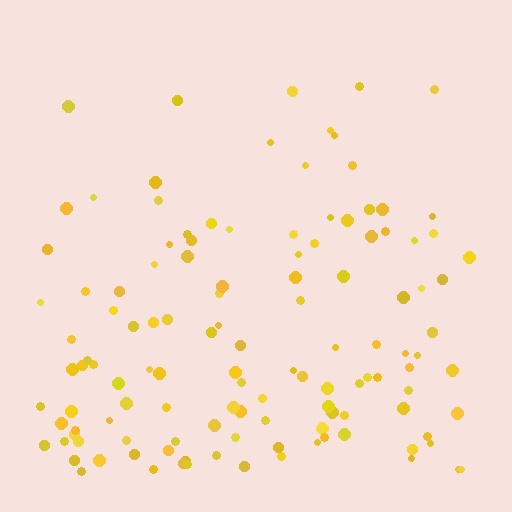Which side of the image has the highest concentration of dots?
The bottom.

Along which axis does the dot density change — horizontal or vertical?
Vertical.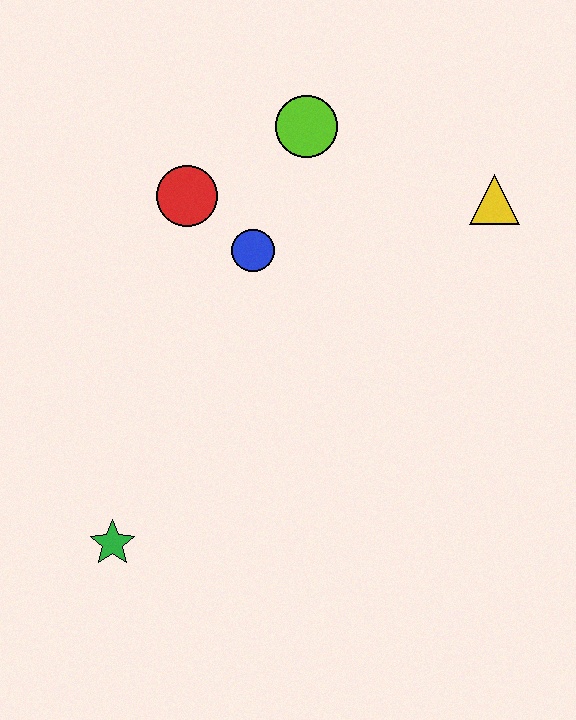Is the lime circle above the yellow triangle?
Yes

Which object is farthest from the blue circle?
The green star is farthest from the blue circle.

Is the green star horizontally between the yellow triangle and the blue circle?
No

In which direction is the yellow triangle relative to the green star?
The yellow triangle is to the right of the green star.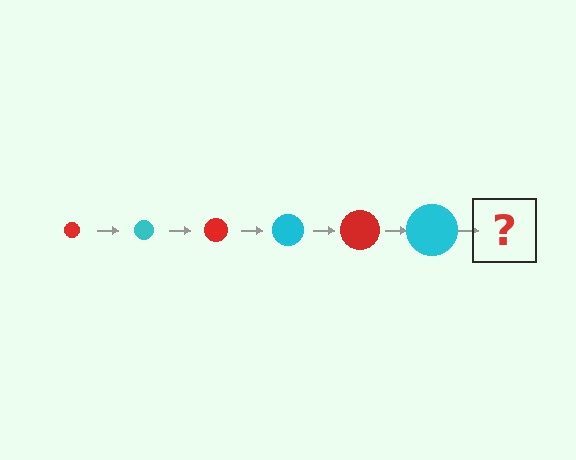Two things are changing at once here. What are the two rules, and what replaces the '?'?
The two rules are that the circle grows larger each step and the color cycles through red and cyan. The '?' should be a red circle, larger than the previous one.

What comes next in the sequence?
The next element should be a red circle, larger than the previous one.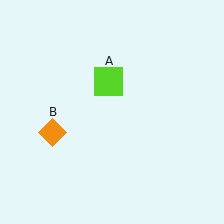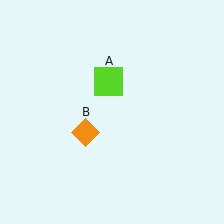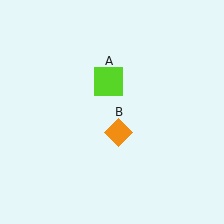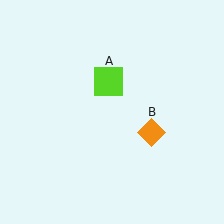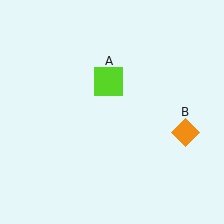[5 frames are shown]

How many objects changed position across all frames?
1 object changed position: orange diamond (object B).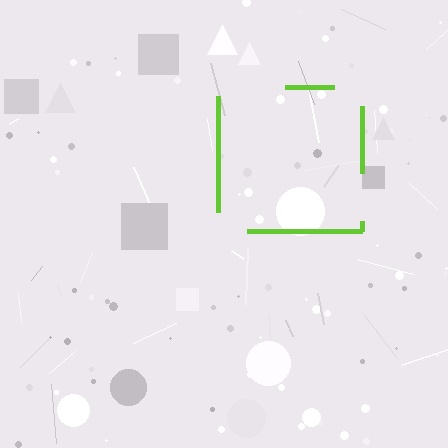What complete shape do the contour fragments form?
The contour fragments form a square.